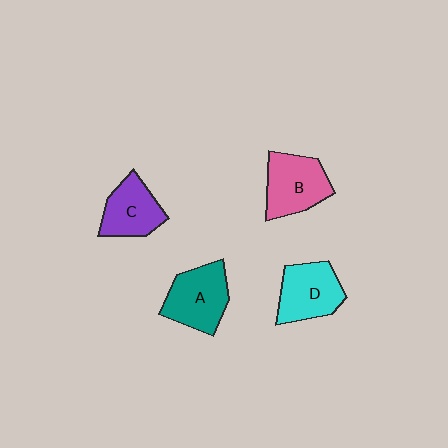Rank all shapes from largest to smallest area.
From largest to smallest: A (teal), B (pink), D (cyan), C (purple).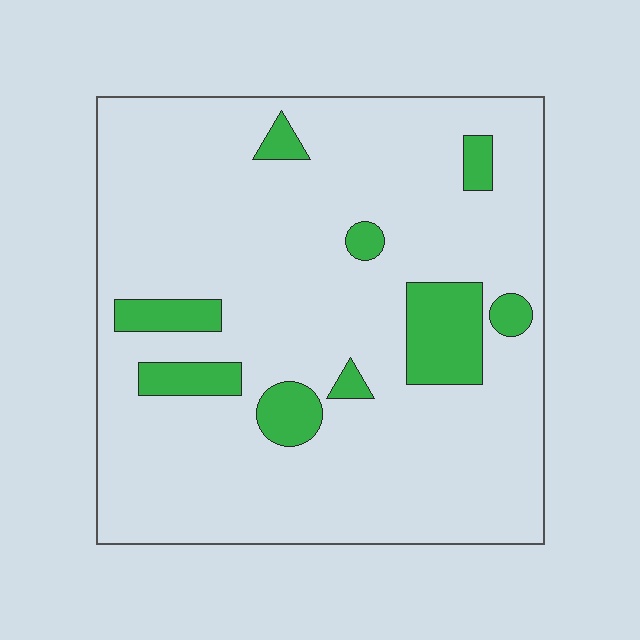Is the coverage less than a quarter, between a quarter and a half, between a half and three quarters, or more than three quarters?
Less than a quarter.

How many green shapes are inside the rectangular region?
9.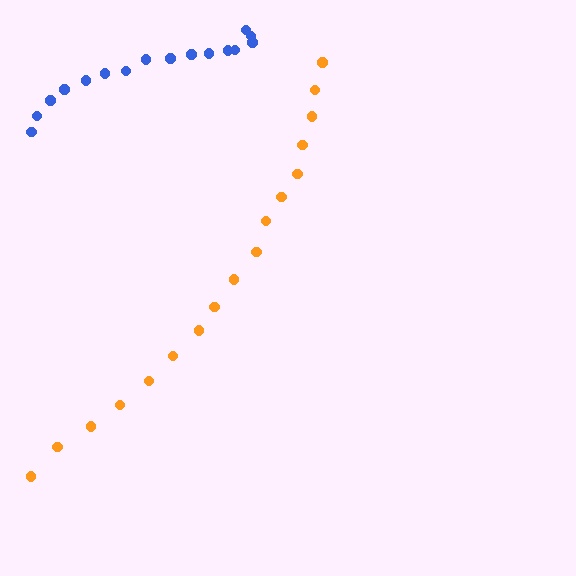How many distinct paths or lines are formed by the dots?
There are 2 distinct paths.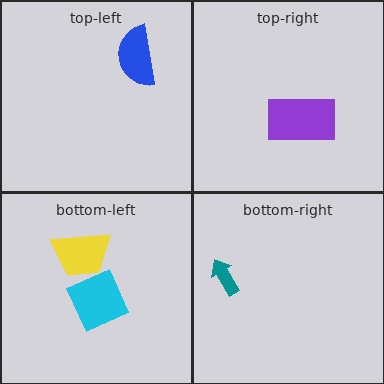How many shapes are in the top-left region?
1.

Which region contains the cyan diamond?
The bottom-left region.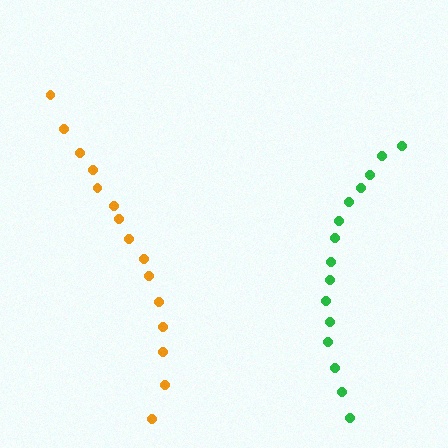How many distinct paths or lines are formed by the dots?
There are 2 distinct paths.